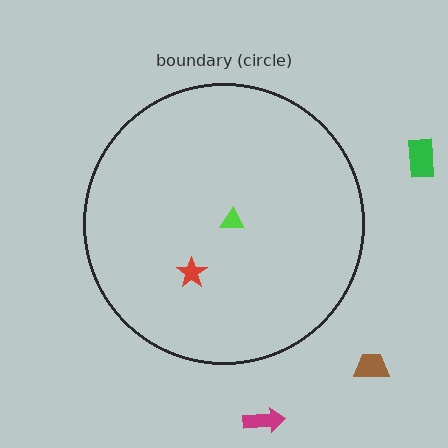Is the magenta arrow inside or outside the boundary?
Outside.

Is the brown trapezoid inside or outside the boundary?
Outside.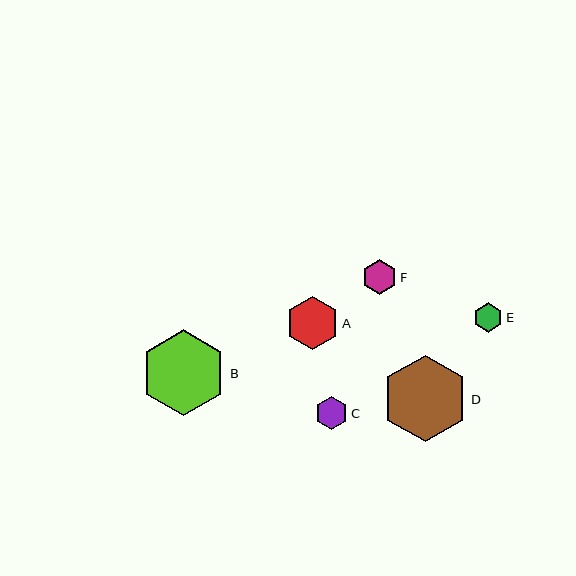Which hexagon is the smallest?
Hexagon E is the smallest with a size of approximately 29 pixels.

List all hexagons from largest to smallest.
From largest to smallest: D, B, A, F, C, E.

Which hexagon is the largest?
Hexagon D is the largest with a size of approximately 86 pixels.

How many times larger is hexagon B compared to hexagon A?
Hexagon B is approximately 1.6 times the size of hexagon A.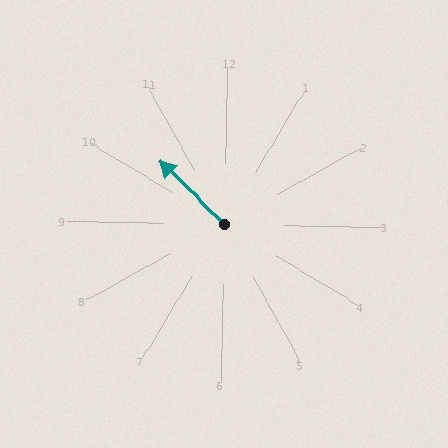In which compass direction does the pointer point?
Northwest.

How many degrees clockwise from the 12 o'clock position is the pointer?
Approximately 314 degrees.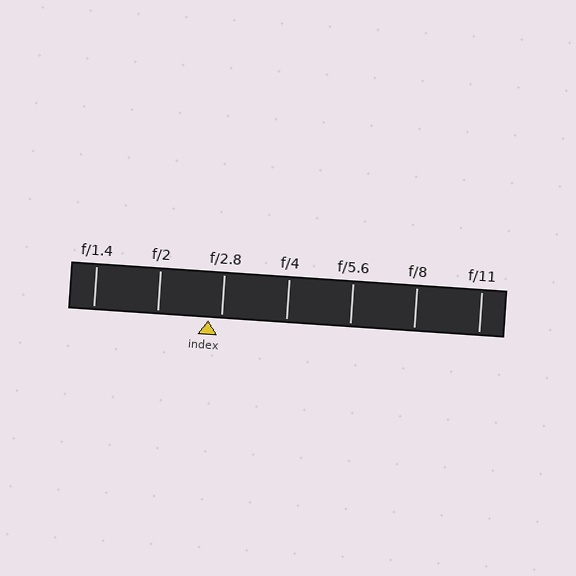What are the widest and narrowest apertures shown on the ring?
The widest aperture shown is f/1.4 and the narrowest is f/11.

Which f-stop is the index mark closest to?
The index mark is closest to f/2.8.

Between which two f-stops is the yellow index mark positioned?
The index mark is between f/2 and f/2.8.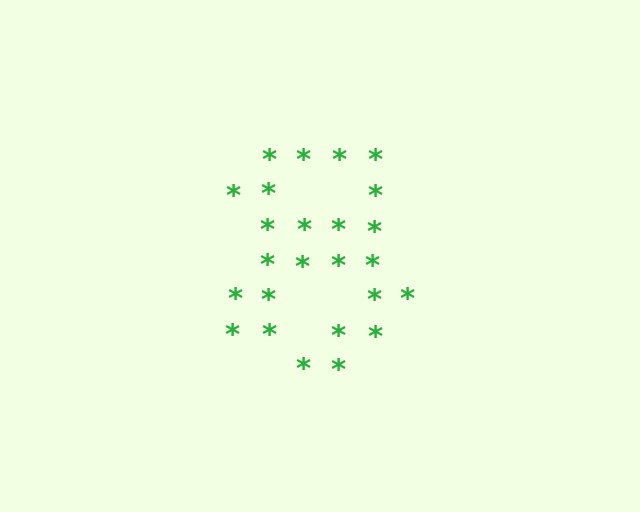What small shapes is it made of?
It is made of small asterisks.